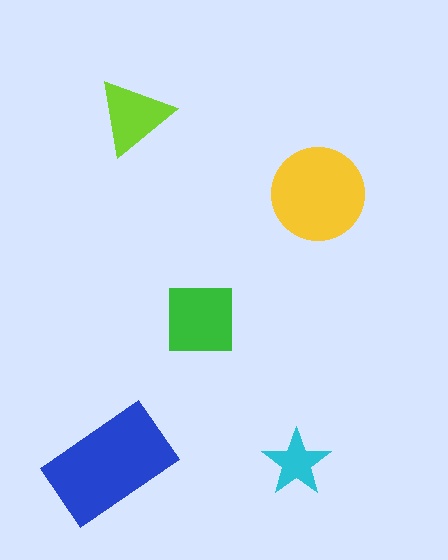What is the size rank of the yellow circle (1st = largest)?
2nd.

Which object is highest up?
The lime triangle is topmost.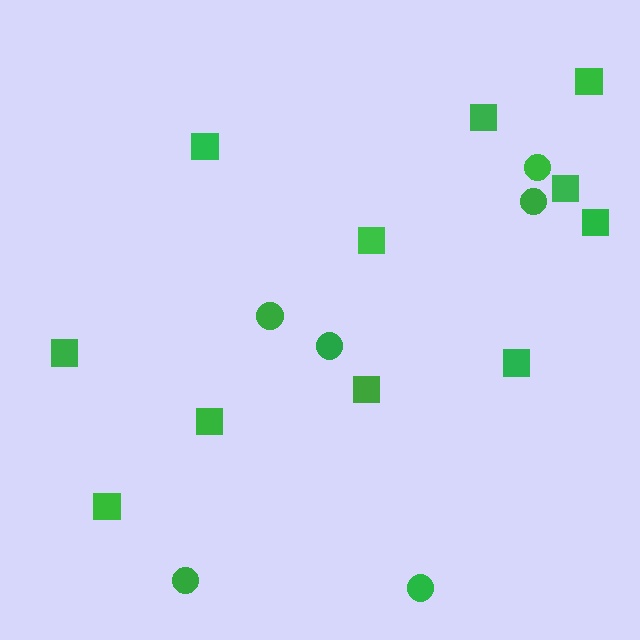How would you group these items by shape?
There are 2 groups: one group of circles (6) and one group of squares (11).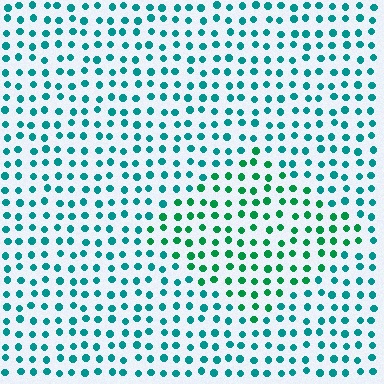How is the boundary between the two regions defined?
The boundary is defined purely by a slight shift in hue (about 31 degrees). Spacing, size, and orientation are identical on both sides.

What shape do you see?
I see a diamond.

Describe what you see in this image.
The image is filled with small teal elements in a uniform arrangement. A diamond-shaped region is visible where the elements are tinted to a slightly different hue, forming a subtle color boundary.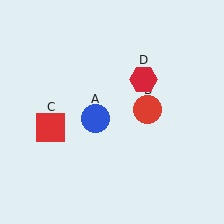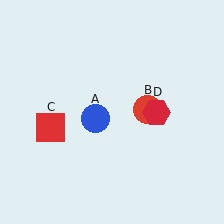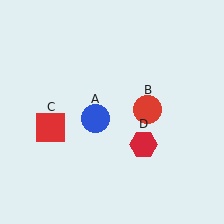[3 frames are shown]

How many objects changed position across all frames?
1 object changed position: red hexagon (object D).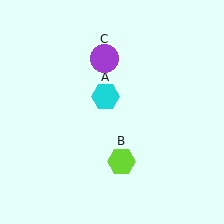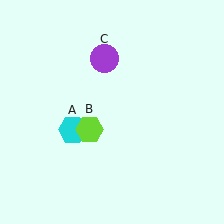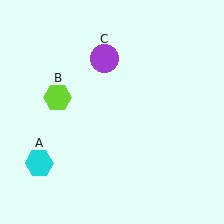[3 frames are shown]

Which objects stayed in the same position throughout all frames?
Purple circle (object C) remained stationary.